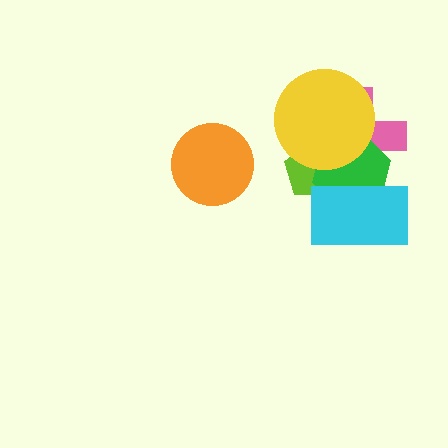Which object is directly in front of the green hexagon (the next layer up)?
The cyan rectangle is directly in front of the green hexagon.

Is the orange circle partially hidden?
No, no other shape covers it.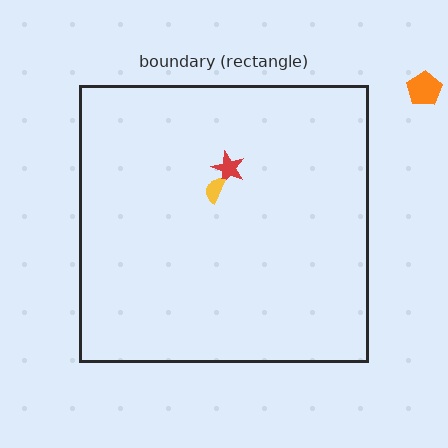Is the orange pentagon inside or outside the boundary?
Outside.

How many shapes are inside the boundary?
2 inside, 1 outside.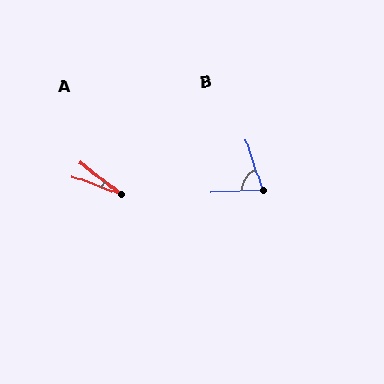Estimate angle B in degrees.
Approximately 75 degrees.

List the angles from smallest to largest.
A (18°), B (75°).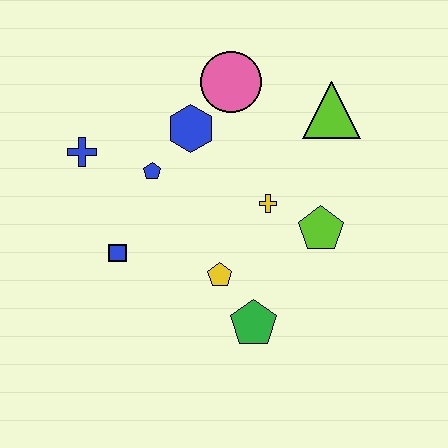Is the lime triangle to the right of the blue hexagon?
Yes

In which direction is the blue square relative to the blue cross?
The blue square is below the blue cross.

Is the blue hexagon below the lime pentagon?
No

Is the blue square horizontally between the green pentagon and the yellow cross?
No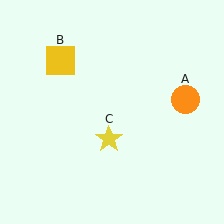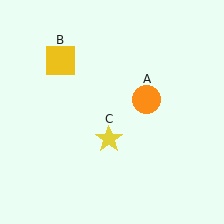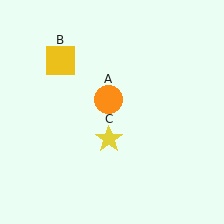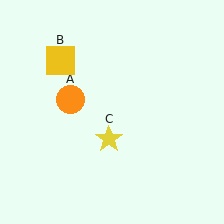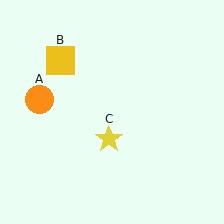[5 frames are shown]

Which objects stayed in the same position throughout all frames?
Yellow square (object B) and yellow star (object C) remained stationary.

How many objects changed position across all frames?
1 object changed position: orange circle (object A).